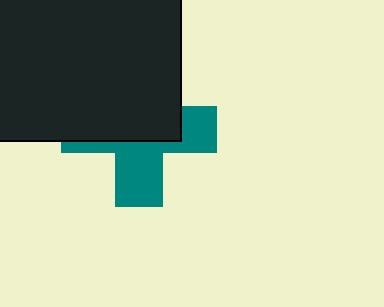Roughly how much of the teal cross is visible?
About half of it is visible (roughly 45%).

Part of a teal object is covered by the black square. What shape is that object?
It is a cross.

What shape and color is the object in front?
The object in front is a black square.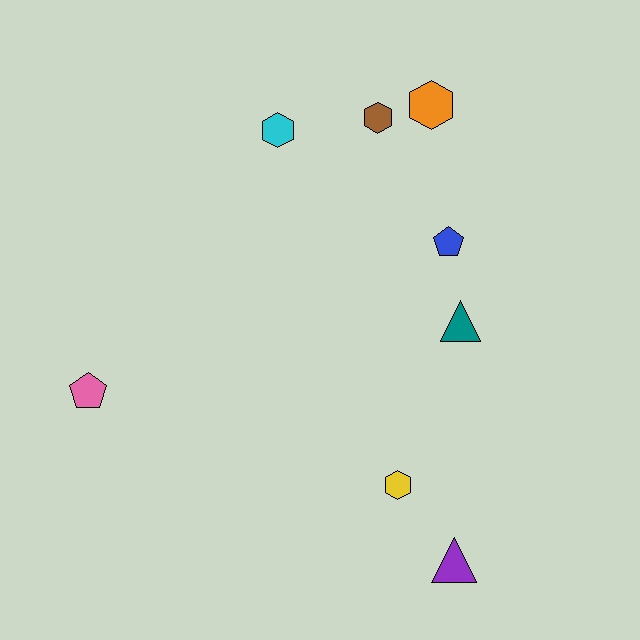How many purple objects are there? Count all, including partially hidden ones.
There is 1 purple object.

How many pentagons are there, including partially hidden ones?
There are 2 pentagons.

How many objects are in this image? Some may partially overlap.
There are 8 objects.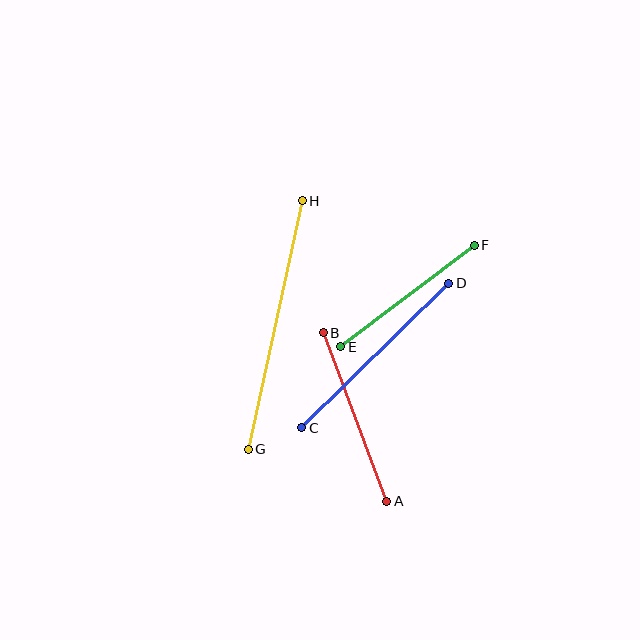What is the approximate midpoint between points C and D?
The midpoint is at approximately (375, 356) pixels.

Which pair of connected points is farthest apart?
Points G and H are farthest apart.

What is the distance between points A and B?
The distance is approximately 180 pixels.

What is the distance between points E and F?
The distance is approximately 168 pixels.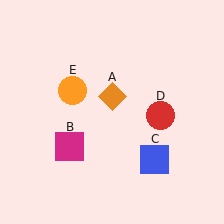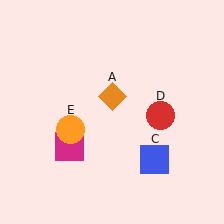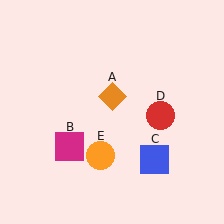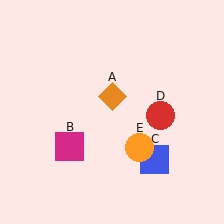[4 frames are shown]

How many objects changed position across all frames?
1 object changed position: orange circle (object E).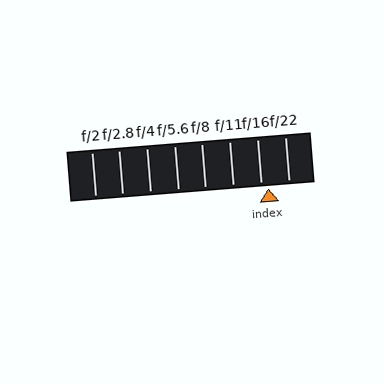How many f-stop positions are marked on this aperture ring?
There are 8 f-stop positions marked.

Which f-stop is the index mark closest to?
The index mark is closest to f/16.